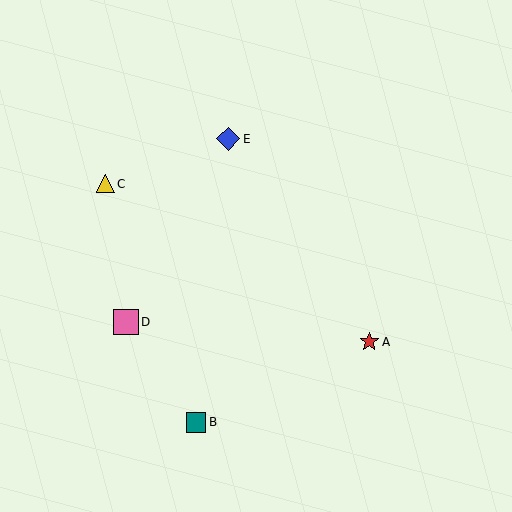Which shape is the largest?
The pink square (labeled D) is the largest.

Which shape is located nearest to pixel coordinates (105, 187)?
The yellow triangle (labeled C) at (105, 184) is nearest to that location.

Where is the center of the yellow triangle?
The center of the yellow triangle is at (105, 184).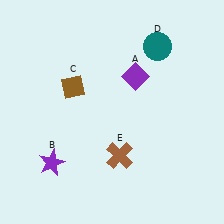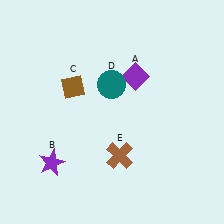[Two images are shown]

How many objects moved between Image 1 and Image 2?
1 object moved between the two images.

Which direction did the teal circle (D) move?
The teal circle (D) moved left.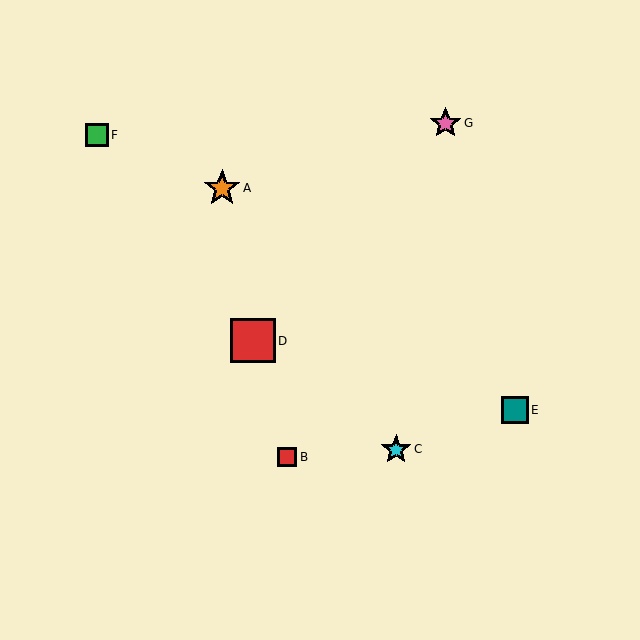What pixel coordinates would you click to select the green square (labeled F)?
Click at (97, 135) to select the green square F.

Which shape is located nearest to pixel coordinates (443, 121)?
The pink star (labeled G) at (445, 123) is nearest to that location.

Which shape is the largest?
The red square (labeled D) is the largest.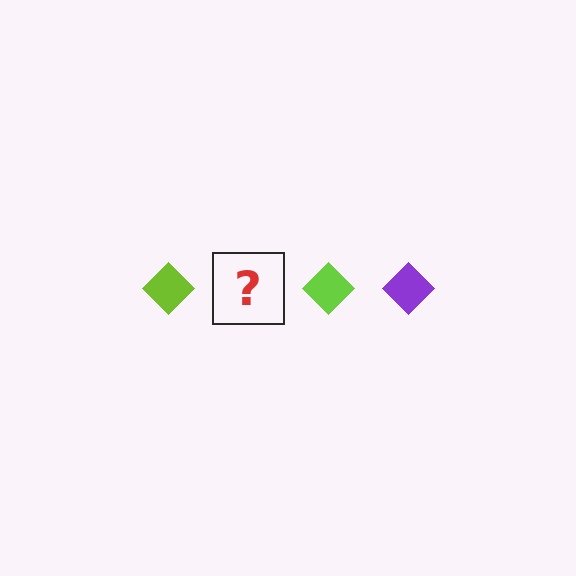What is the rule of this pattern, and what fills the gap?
The rule is that the pattern cycles through lime, purple diamonds. The gap should be filled with a purple diamond.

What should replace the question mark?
The question mark should be replaced with a purple diamond.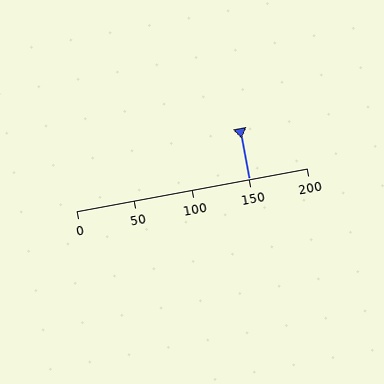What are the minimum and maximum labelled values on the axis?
The axis runs from 0 to 200.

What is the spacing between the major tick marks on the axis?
The major ticks are spaced 50 apart.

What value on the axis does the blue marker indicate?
The marker indicates approximately 150.